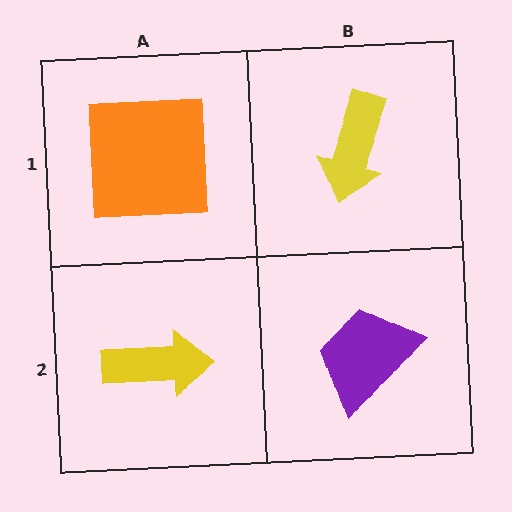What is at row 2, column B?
A purple trapezoid.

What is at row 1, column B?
A yellow arrow.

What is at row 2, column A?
A yellow arrow.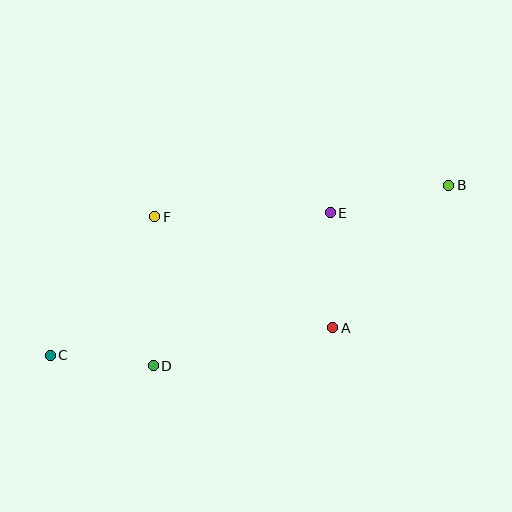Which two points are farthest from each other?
Points B and C are farthest from each other.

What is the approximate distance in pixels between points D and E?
The distance between D and E is approximately 234 pixels.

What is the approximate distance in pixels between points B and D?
The distance between B and D is approximately 346 pixels.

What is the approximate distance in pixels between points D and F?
The distance between D and F is approximately 149 pixels.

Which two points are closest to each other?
Points C and D are closest to each other.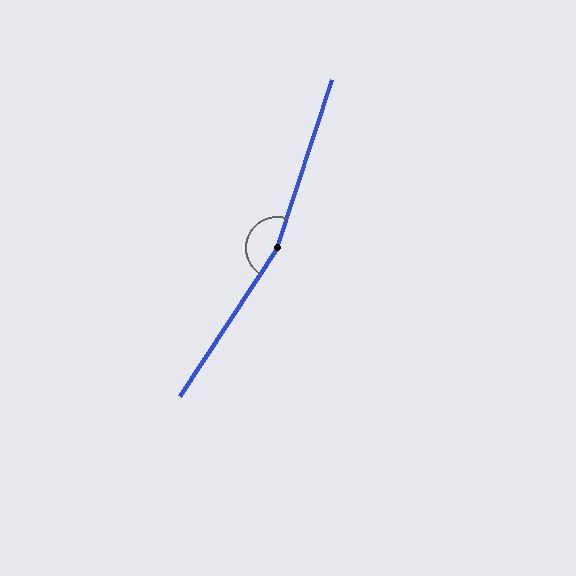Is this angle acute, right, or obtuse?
It is obtuse.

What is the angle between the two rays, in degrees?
Approximately 165 degrees.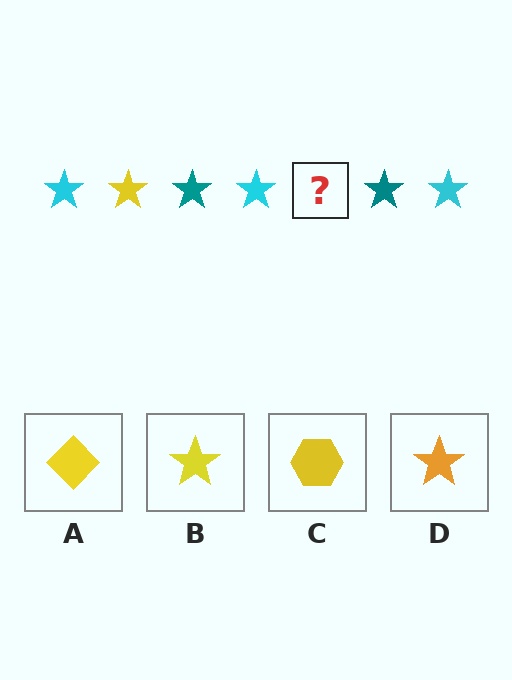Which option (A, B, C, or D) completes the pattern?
B.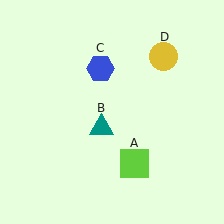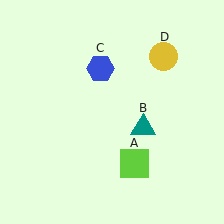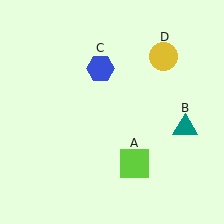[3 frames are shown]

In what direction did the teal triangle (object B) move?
The teal triangle (object B) moved right.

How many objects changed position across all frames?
1 object changed position: teal triangle (object B).